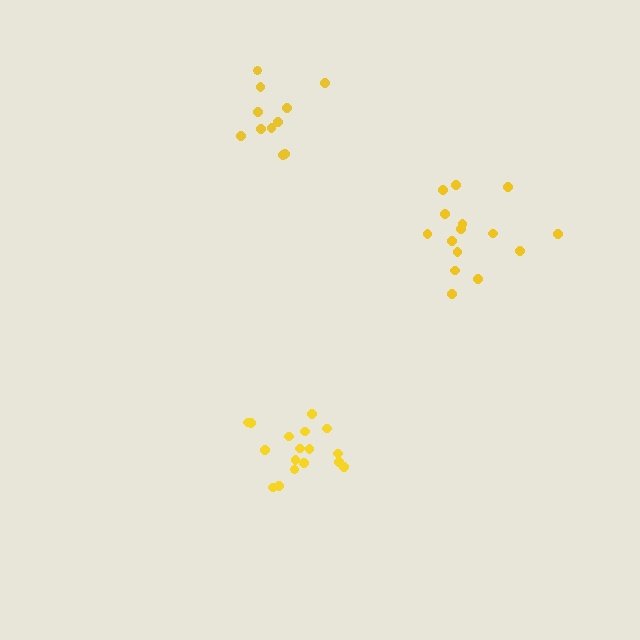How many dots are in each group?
Group 1: 17 dots, Group 2: 11 dots, Group 3: 15 dots (43 total).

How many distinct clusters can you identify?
There are 3 distinct clusters.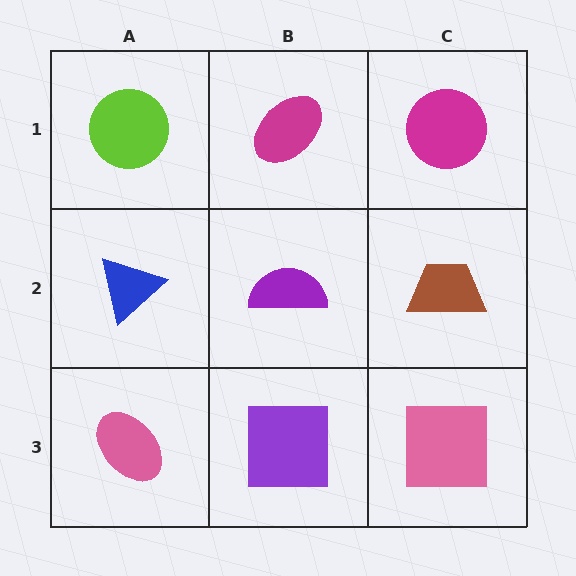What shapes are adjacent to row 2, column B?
A magenta ellipse (row 1, column B), a purple square (row 3, column B), a blue triangle (row 2, column A), a brown trapezoid (row 2, column C).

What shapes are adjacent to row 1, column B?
A purple semicircle (row 2, column B), a lime circle (row 1, column A), a magenta circle (row 1, column C).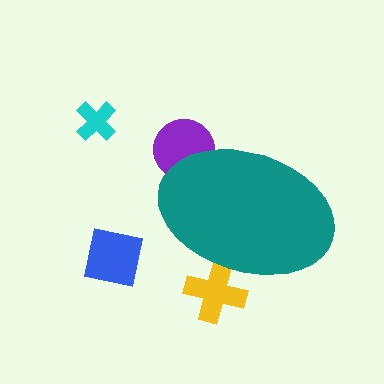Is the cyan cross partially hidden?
No, the cyan cross is fully visible.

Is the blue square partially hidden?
No, the blue square is fully visible.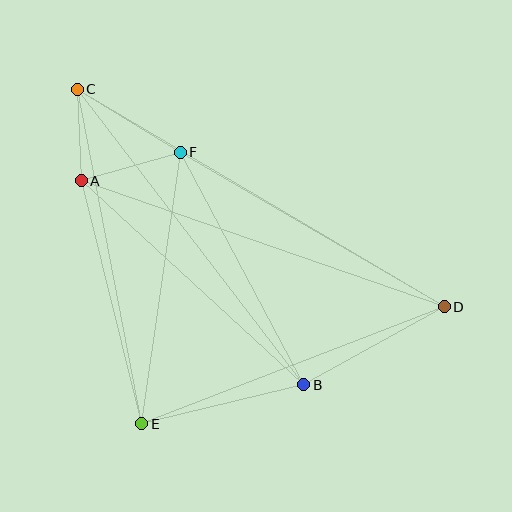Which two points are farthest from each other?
Points C and D are farthest from each other.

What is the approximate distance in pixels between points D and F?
The distance between D and F is approximately 306 pixels.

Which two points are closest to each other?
Points A and C are closest to each other.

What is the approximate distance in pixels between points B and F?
The distance between B and F is approximately 263 pixels.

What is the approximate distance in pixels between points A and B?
The distance between A and B is approximately 302 pixels.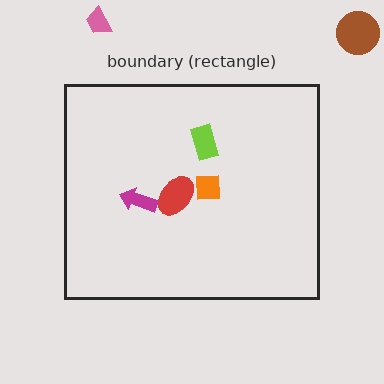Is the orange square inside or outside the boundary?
Inside.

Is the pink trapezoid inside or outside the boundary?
Outside.